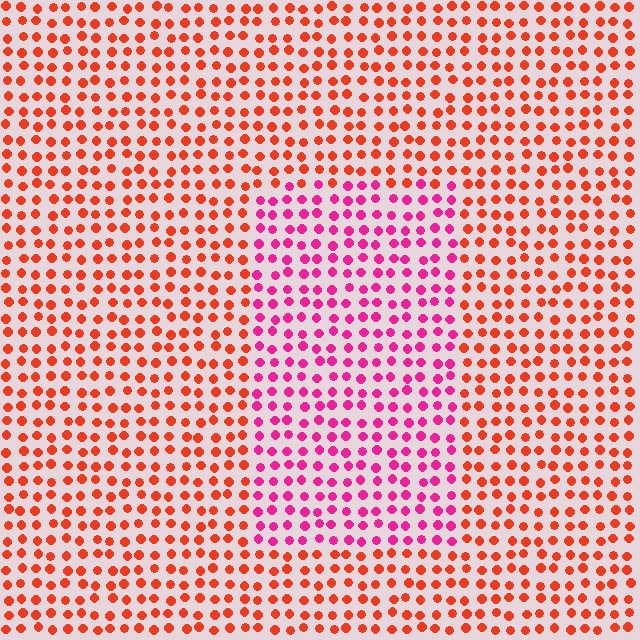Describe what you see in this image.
The image is filled with small red elements in a uniform arrangement. A rectangle-shaped region is visible where the elements are tinted to a slightly different hue, forming a subtle color boundary.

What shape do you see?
I see a rectangle.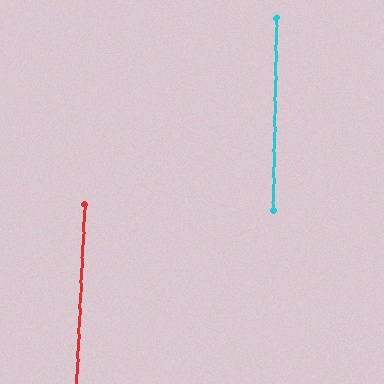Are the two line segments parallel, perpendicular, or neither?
Parallel — their directions differ by only 1.9°.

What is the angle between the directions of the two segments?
Approximately 2 degrees.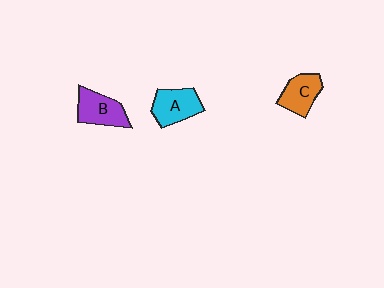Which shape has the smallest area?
Shape C (orange).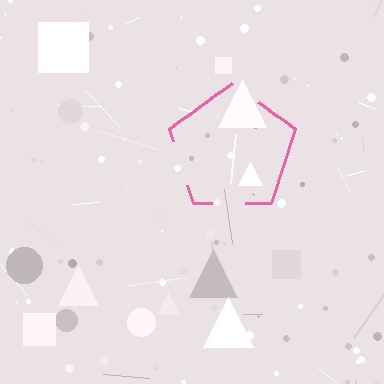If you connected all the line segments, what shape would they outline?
They would outline a pentagon.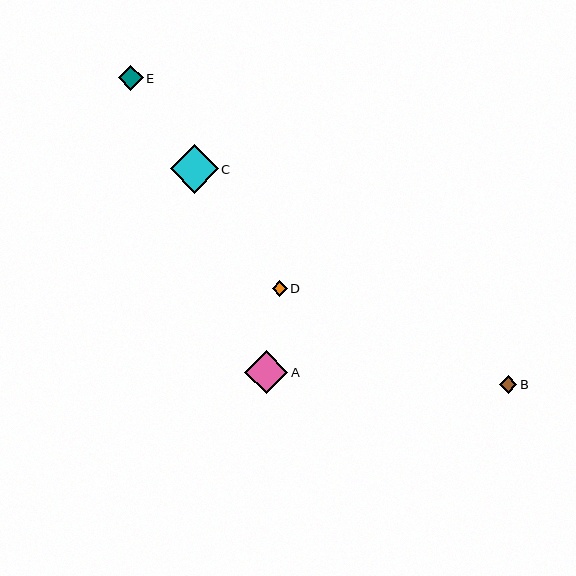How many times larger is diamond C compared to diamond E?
Diamond C is approximately 1.9 times the size of diamond E.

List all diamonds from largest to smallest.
From largest to smallest: C, A, E, B, D.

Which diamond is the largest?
Diamond C is the largest with a size of approximately 48 pixels.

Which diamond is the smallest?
Diamond D is the smallest with a size of approximately 15 pixels.